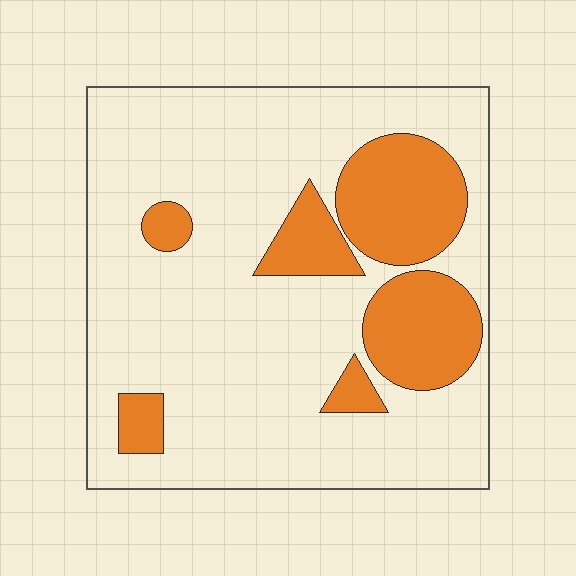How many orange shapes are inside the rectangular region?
6.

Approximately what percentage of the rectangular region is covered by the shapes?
Approximately 25%.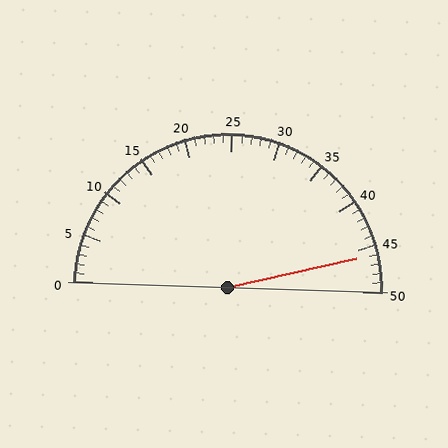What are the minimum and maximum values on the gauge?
The gauge ranges from 0 to 50.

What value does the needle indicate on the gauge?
The needle indicates approximately 46.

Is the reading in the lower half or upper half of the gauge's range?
The reading is in the upper half of the range (0 to 50).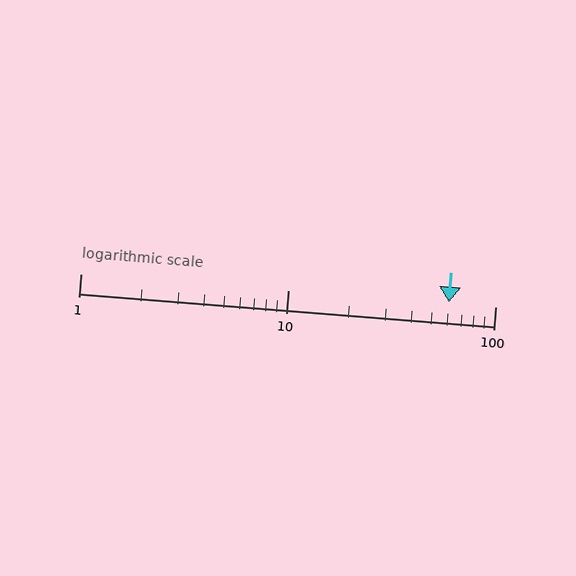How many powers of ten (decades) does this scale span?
The scale spans 2 decades, from 1 to 100.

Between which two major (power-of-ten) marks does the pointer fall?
The pointer is between 10 and 100.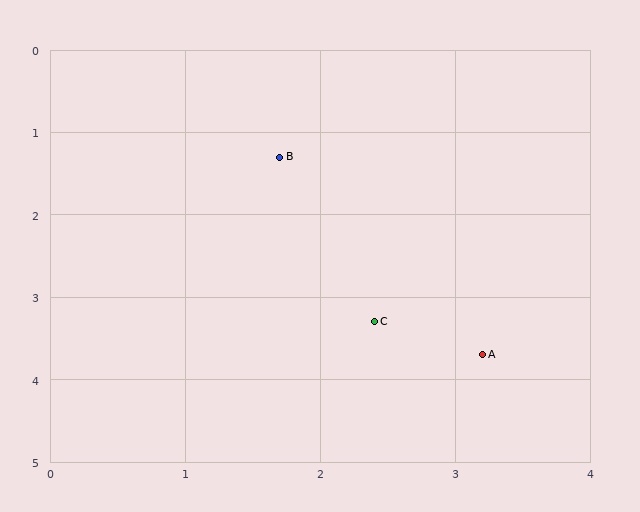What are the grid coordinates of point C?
Point C is at approximately (2.4, 3.3).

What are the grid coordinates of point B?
Point B is at approximately (1.7, 1.3).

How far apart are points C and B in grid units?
Points C and B are about 2.1 grid units apart.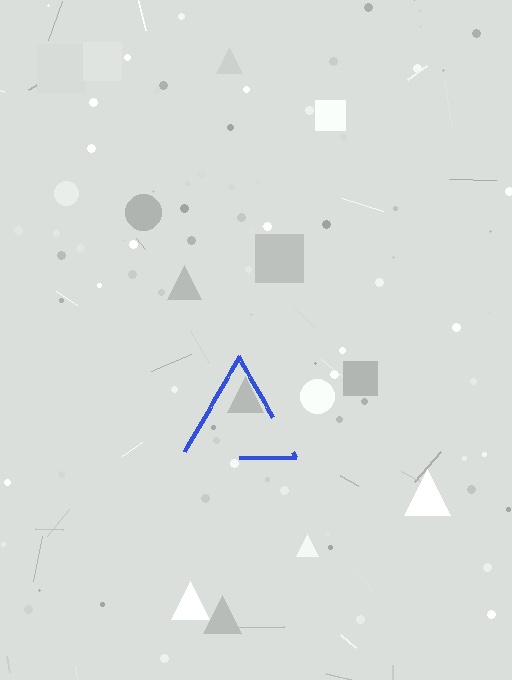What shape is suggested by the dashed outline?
The dashed outline suggests a triangle.